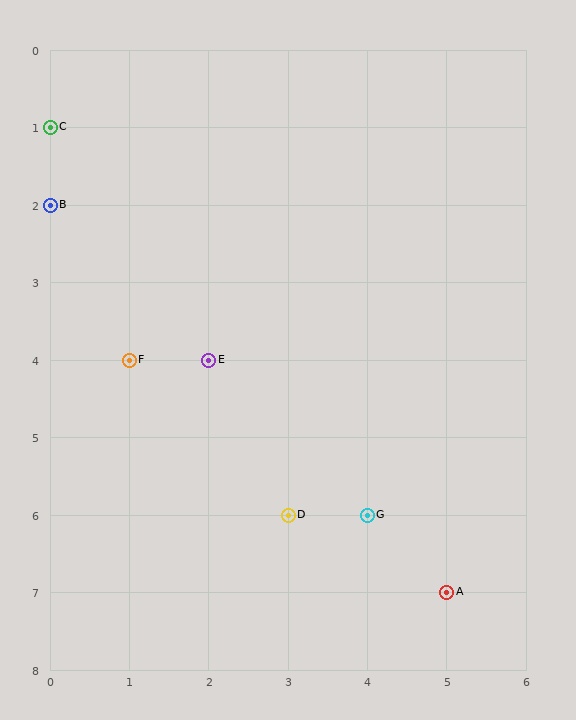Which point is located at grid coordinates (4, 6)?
Point G is at (4, 6).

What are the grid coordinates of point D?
Point D is at grid coordinates (3, 6).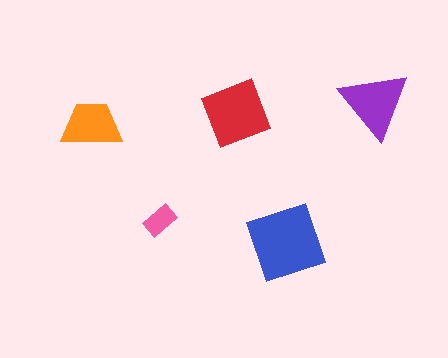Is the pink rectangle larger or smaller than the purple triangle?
Smaller.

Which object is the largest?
The blue diamond.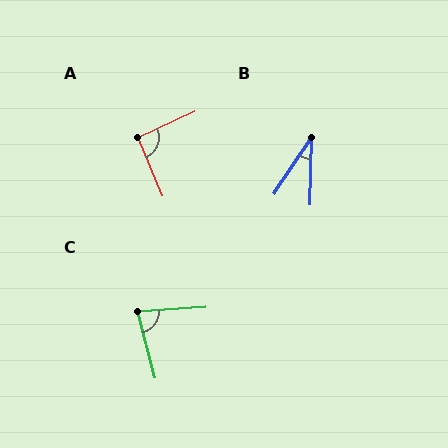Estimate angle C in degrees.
Approximately 79 degrees.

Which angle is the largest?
A, at approximately 92 degrees.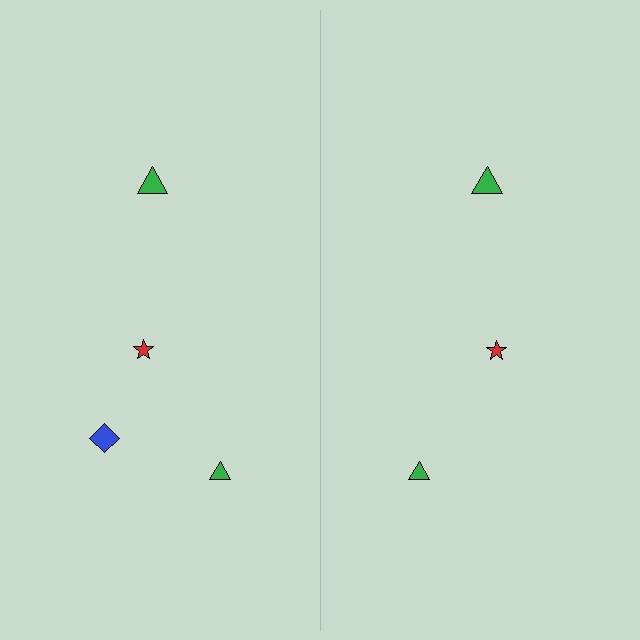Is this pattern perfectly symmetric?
No, the pattern is not perfectly symmetric. A blue diamond is missing from the right side.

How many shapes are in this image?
There are 7 shapes in this image.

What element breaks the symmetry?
A blue diamond is missing from the right side.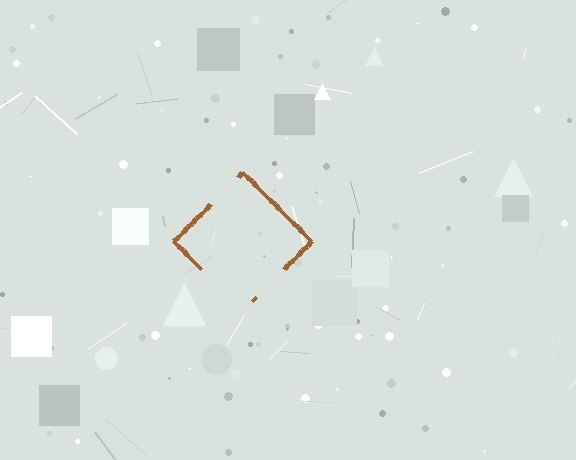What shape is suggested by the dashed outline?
The dashed outline suggests a diamond.